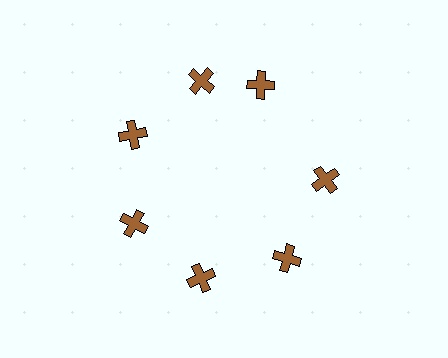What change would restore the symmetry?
The symmetry would be restored by rotating it back into even spacing with its neighbors so that all 7 crosses sit at equal angles and equal distance from the center.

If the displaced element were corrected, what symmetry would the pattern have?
It would have 7-fold rotational symmetry — the pattern would map onto itself every 51 degrees.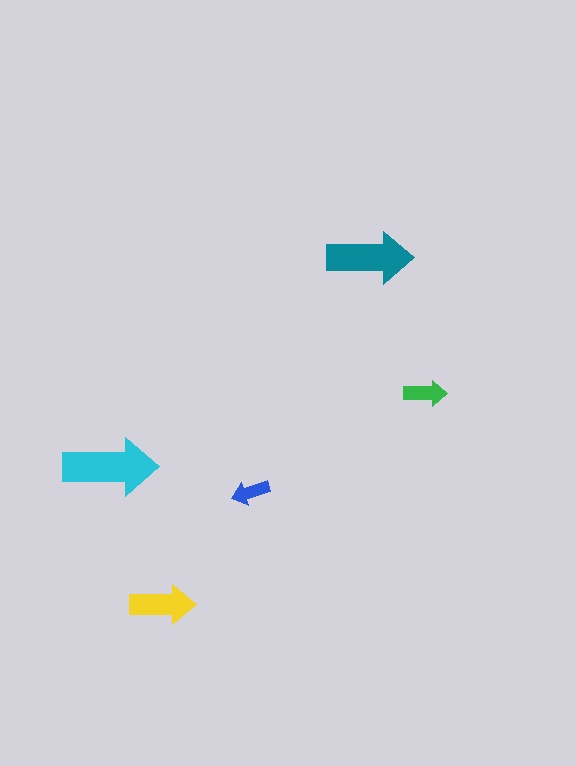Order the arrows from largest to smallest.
the cyan one, the teal one, the yellow one, the green one, the blue one.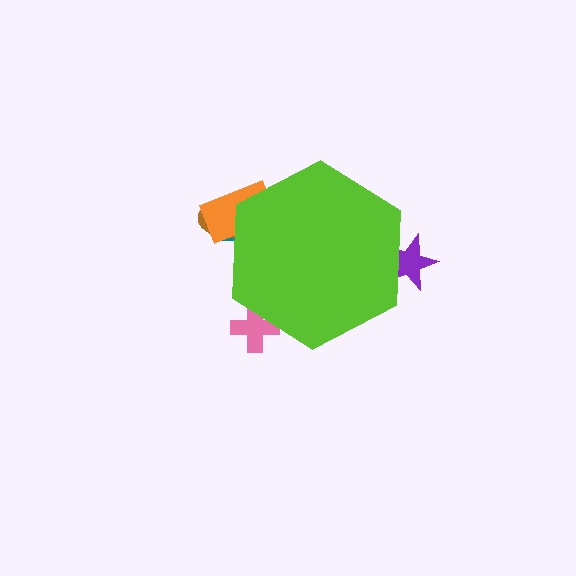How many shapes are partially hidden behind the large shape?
5 shapes are partially hidden.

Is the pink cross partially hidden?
Yes, the pink cross is partially hidden behind the lime hexagon.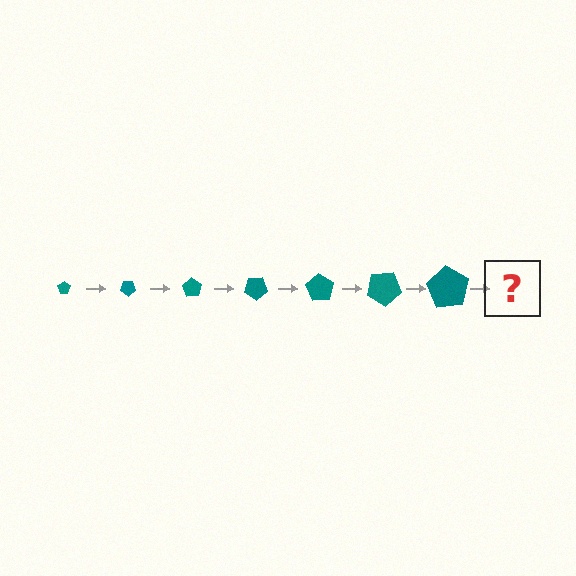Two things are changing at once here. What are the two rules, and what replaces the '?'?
The two rules are that the pentagon grows larger each step and it rotates 35 degrees each step. The '?' should be a pentagon, larger than the previous one and rotated 245 degrees from the start.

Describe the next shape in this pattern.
It should be a pentagon, larger than the previous one and rotated 245 degrees from the start.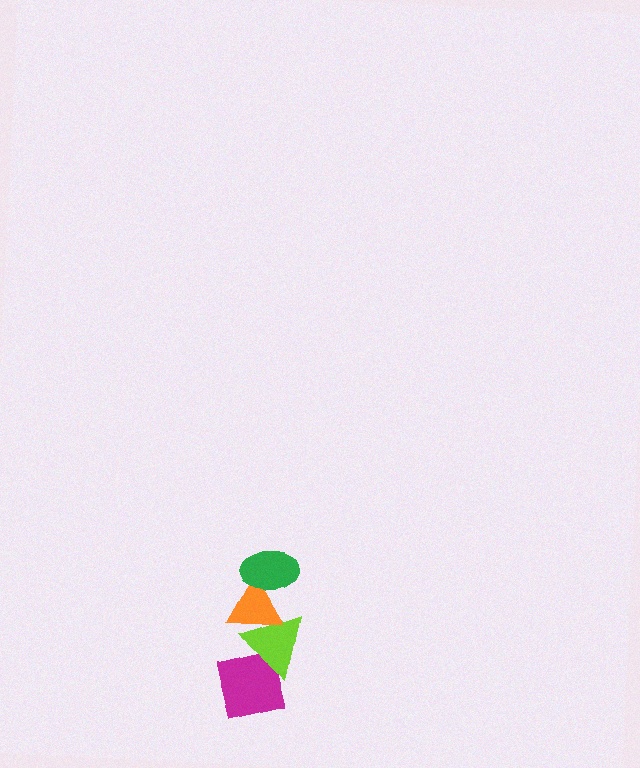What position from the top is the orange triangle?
The orange triangle is 2nd from the top.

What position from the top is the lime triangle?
The lime triangle is 3rd from the top.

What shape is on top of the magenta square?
The lime triangle is on top of the magenta square.